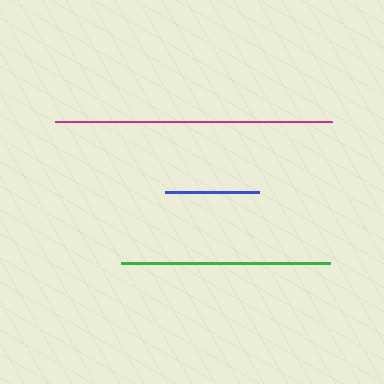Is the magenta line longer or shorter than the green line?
The magenta line is longer than the green line.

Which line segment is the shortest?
The blue line is the shortest at approximately 94 pixels.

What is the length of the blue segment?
The blue segment is approximately 94 pixels long.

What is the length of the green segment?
The green segment is approximately 209 pixels long.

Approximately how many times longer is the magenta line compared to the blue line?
The magenta line is approximately 2.9 times the length of the blue line.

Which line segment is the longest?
The magenta line is the longest at approximately 277 pixels.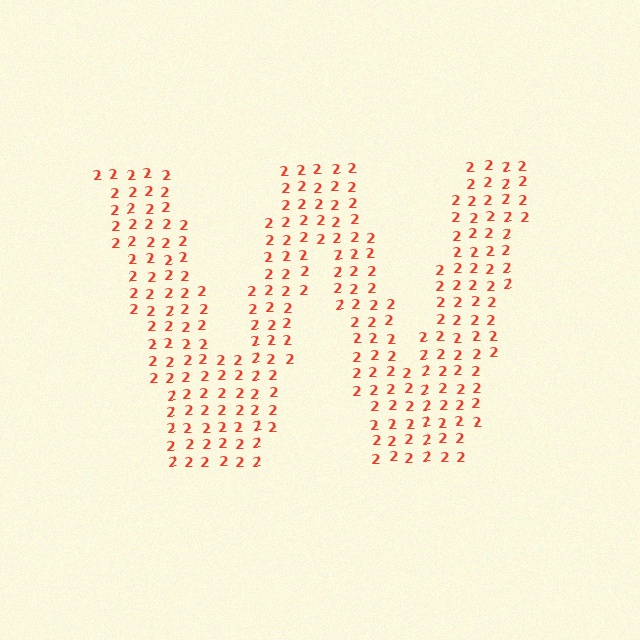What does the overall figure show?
The overall figure shows the letter W.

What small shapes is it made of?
It is made of small digit 2's.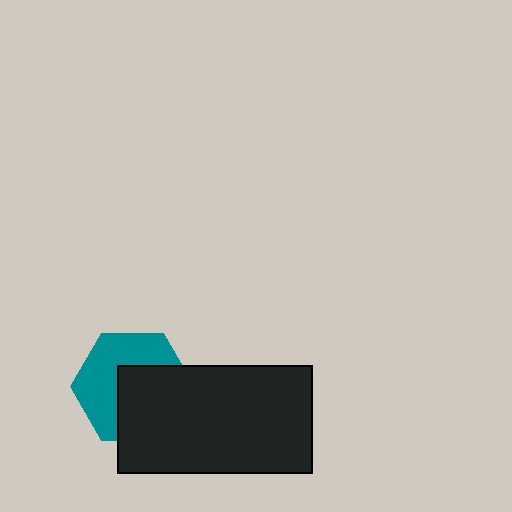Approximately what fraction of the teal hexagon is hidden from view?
Roughly 48% of the teal hexagon is hidden behind the black rectangle.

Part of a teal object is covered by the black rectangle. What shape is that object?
It is a hexagon.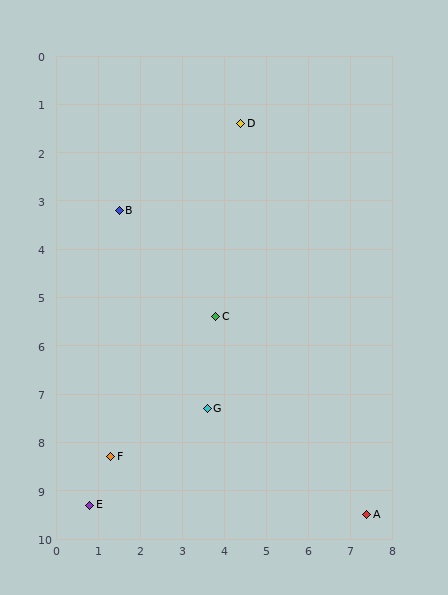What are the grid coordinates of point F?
Point F is at approximately (1.3, 8.3).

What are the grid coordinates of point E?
Point E is at approximately (0.8, 9.3).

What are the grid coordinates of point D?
Point D is at approximately (4.4, 1.4).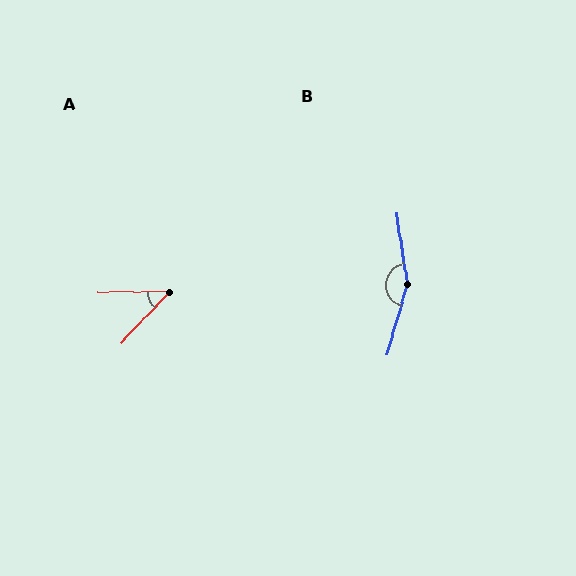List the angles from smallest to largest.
A (46°), B (155°).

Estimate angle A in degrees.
Approximately 46 degrees.